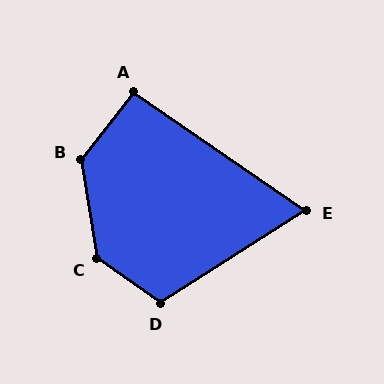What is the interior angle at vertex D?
Approximately 112 degrees (obtuse).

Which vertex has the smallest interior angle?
E, at approximately 67 degrees.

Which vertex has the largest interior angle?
C, at approximately 135 degrees.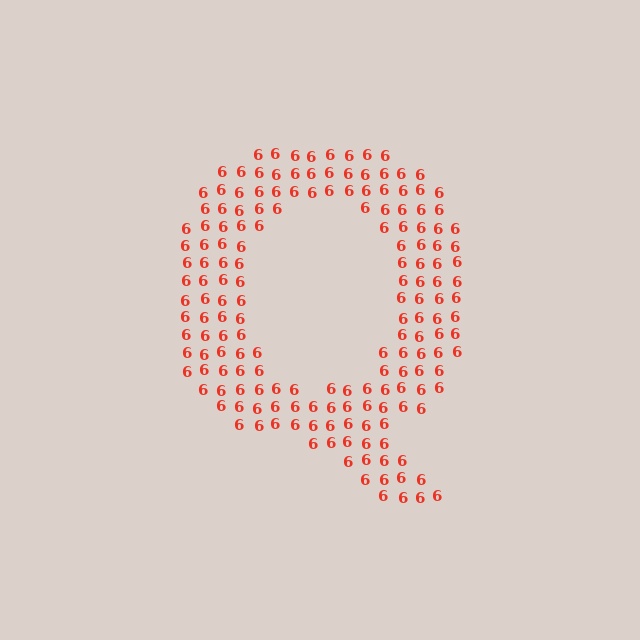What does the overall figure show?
The overall figure shows the letter Q.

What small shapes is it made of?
It is made of small digit 6's.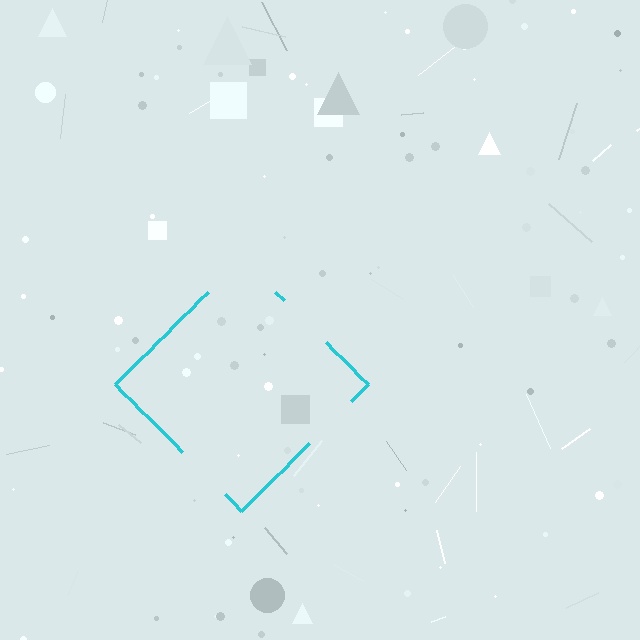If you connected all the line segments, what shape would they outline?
They would outline a diamond.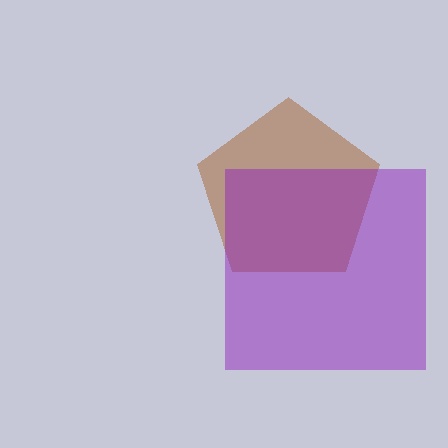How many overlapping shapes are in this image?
There are 2 overlapping shapes in the image.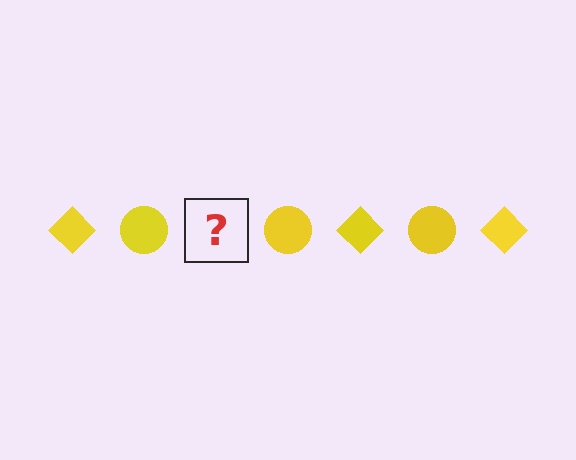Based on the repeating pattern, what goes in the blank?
The blank should be a yellow diamond.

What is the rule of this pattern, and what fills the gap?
The rule is that the pattern cycles through diamond, circle shapes in yellow. The gap should be filled with a yellow diamond.